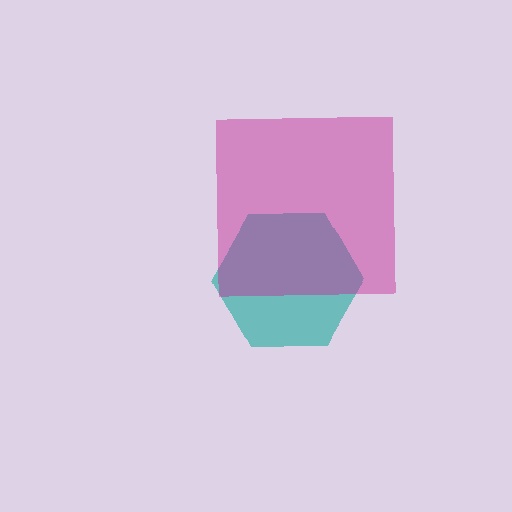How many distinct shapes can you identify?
There are 2 distinct shapes: a teal hexagon, a magenta square.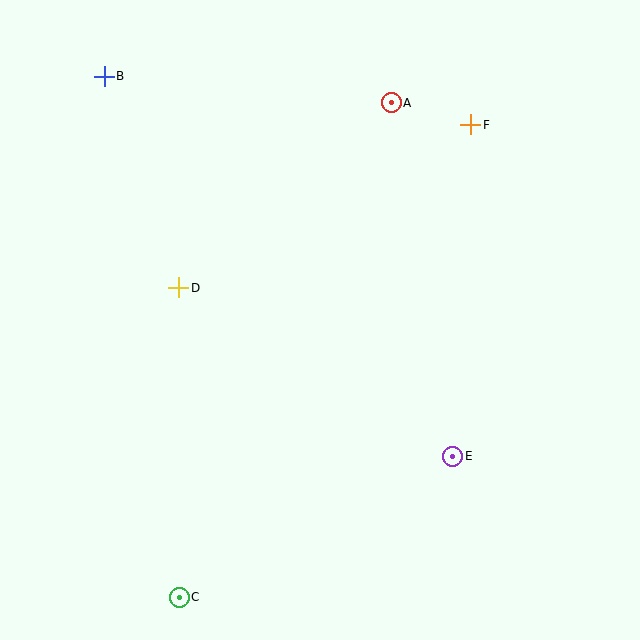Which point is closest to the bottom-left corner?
Point C is closest to the bottom-left corner.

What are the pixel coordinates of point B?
Point B is at (104, 76).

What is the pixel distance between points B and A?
The distance between B and A is 288 pixels.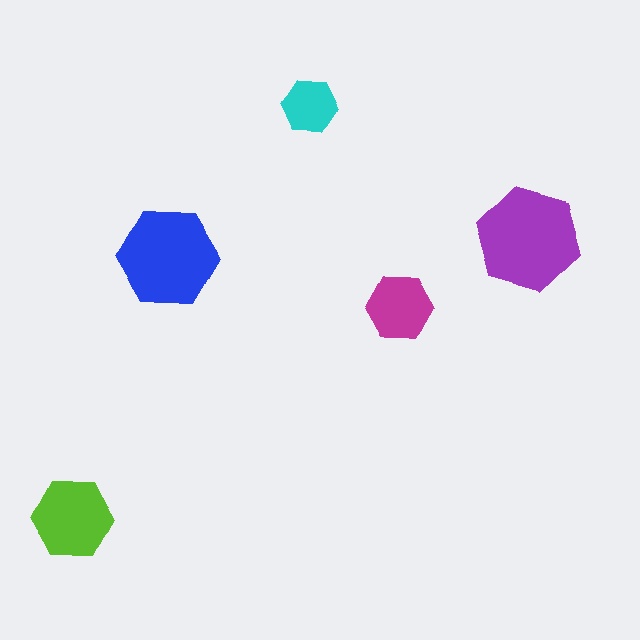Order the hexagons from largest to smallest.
the purple one, the blue one, the lime one, the magenta one, the cyan one.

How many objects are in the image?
There are 5 objects in the image.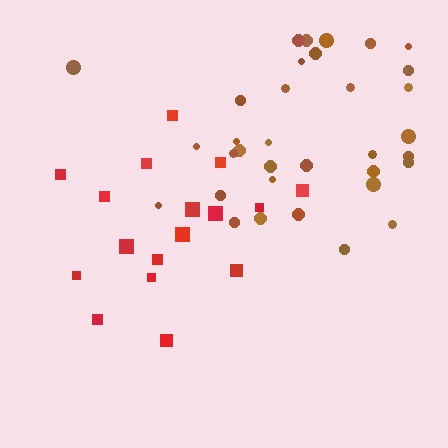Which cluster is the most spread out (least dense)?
Red.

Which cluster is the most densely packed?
Brown.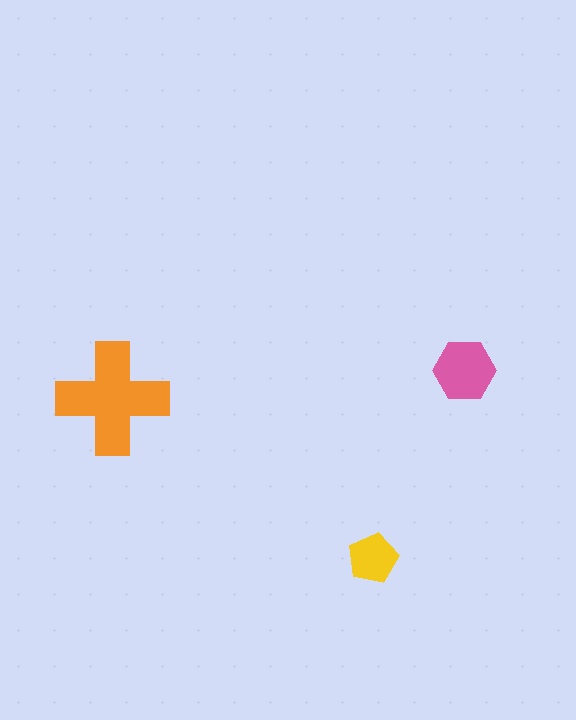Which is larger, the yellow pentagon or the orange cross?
The orange cross.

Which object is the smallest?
The yellow pentagon.